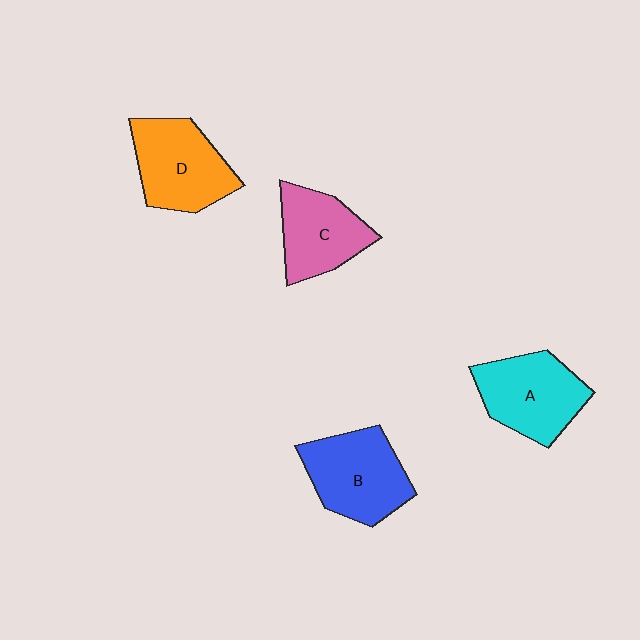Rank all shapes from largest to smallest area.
From largest to smallest: B (blue), D (orange), A (cyan), C (pink).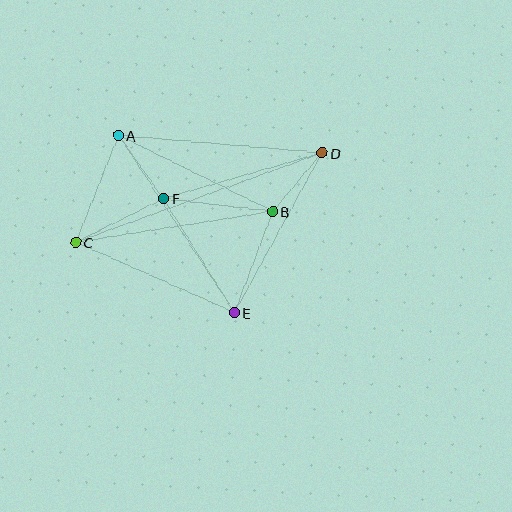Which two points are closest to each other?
Points B and D are closest to each other.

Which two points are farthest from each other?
Points C and D are farthest from each other.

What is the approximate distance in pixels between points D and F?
The distance between D and F is approximately 165 pixels.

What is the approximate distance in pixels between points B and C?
The distance between B and C is approximately 200 pixels.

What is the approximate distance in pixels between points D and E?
The distance between D and E is approximately 182 pixels.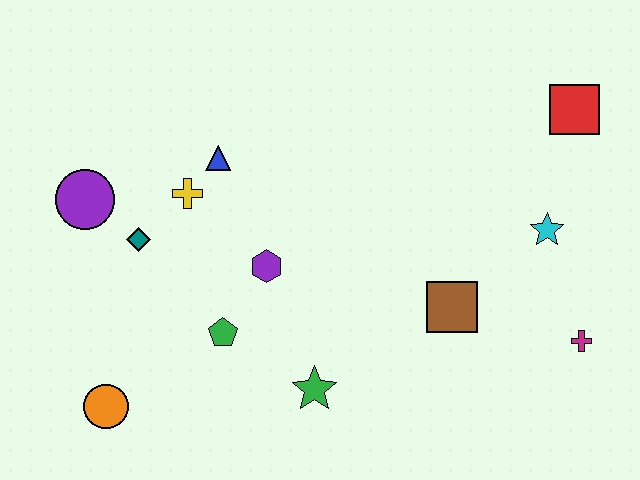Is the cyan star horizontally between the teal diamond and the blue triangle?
No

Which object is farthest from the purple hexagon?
The red square is farthest from the purple hexagon.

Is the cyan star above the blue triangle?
No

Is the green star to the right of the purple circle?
Yes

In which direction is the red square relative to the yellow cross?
The red square is to the right of the yellow cross.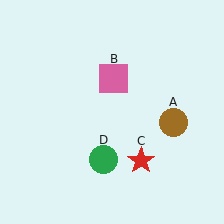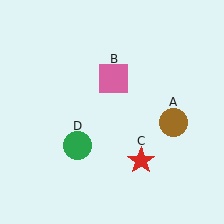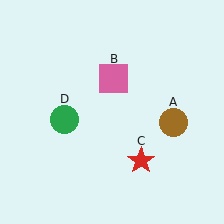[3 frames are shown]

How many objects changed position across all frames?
1 object changed position: green circle (object D).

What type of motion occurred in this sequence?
The green circle (object D) rotated clockwise around the center of the scene.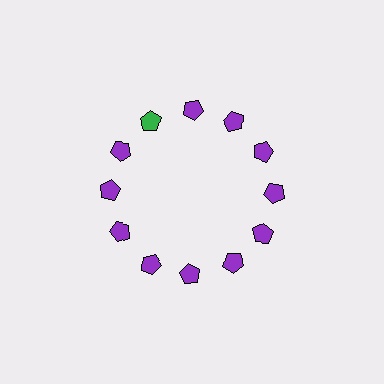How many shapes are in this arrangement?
There are 12 shapes arranged in a ring pattern.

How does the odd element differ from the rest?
It has a different color: green instead of purple.